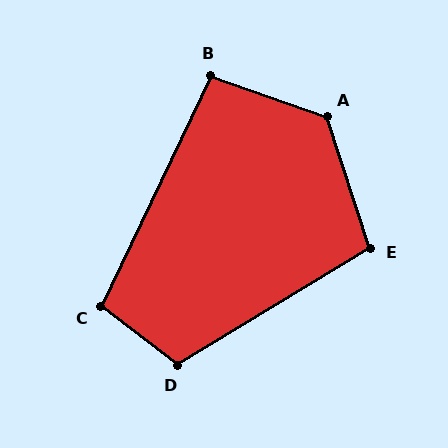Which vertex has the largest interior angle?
A, at approximately 128 degrees.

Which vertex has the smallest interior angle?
B, at approximately 96 degrees.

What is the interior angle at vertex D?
Approximately 112 degrees (obtuse).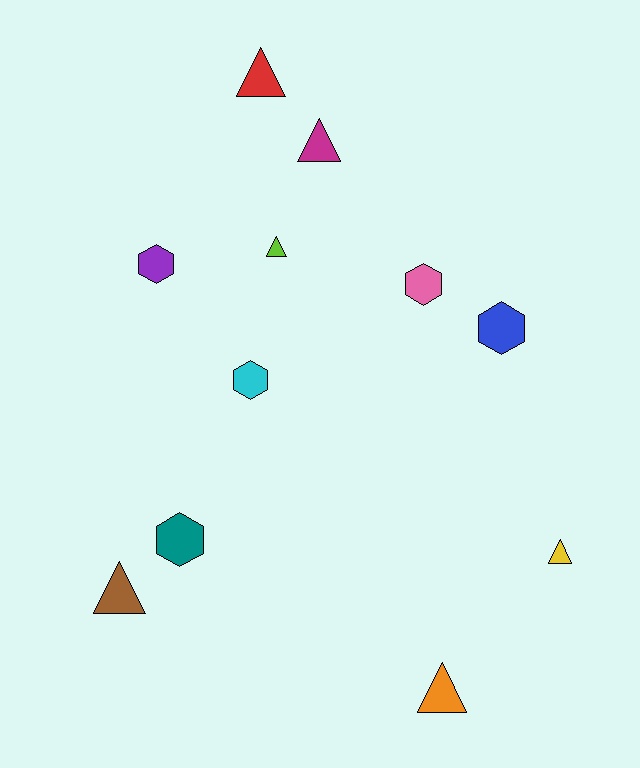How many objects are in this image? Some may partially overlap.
There are 11 objects.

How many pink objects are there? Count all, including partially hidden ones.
There is 1 pink object.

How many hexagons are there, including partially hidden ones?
There are 5 hexagons.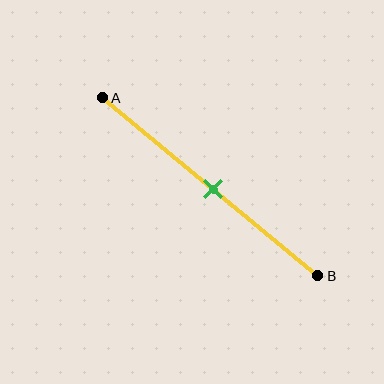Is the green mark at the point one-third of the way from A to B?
No, the mark is at about 50% from A, not at the 33% one-third point.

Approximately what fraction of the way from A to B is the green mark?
The green mark is approximately 50% of the way from A to B.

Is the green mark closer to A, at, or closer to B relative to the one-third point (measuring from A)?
The green mark is closer to point B than the one-third point of segment AB.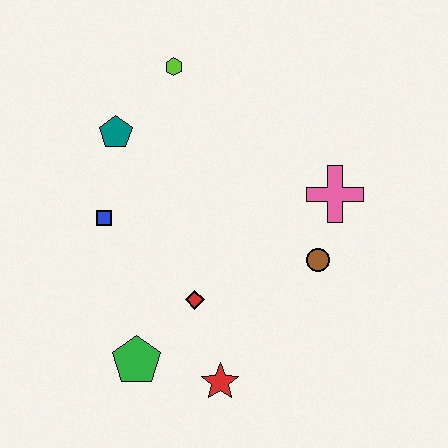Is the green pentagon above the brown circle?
No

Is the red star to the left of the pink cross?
Yes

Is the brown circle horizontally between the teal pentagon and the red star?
No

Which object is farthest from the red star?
The lime hexagon is farthest from the red star.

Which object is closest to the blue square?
The teal pentagon is closest to the blue square.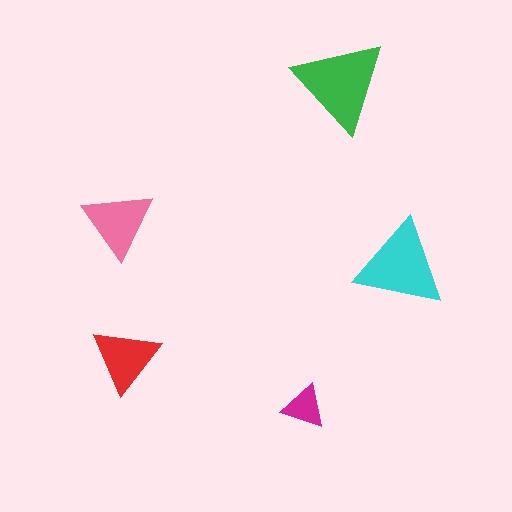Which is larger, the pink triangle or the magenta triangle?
The pink one.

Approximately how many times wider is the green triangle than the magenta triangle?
About 2 times wider.